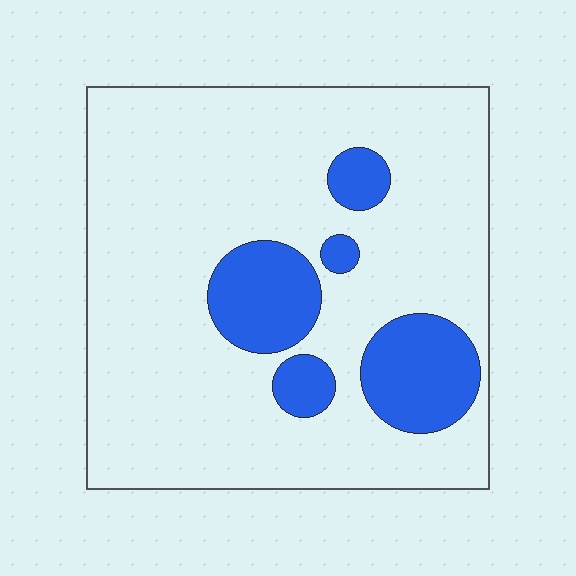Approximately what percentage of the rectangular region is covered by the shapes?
Approximately 20%.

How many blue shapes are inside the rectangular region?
5.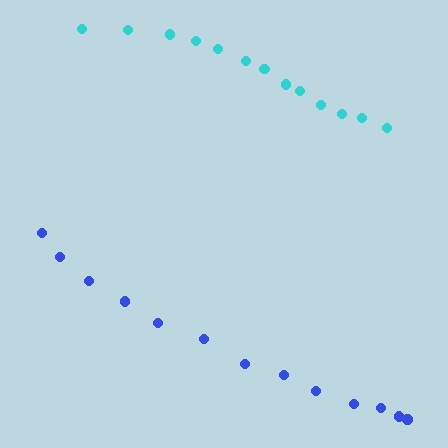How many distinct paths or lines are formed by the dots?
There are 2 distinct paths.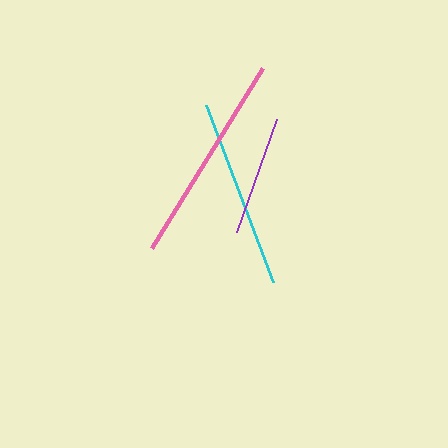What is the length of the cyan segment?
The cyan segment is approximately 189 pixels long.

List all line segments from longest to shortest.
From longest to shortest: pink, cyan, purple.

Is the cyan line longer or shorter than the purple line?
The cyan line is longer than the purple line.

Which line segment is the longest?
The pink line is the longest at approximately 211 pixels.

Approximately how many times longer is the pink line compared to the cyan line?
The pink line is approximately 1.1 times the length of the cyan line.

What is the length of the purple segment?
The purple segment is approximately 119 pixels long.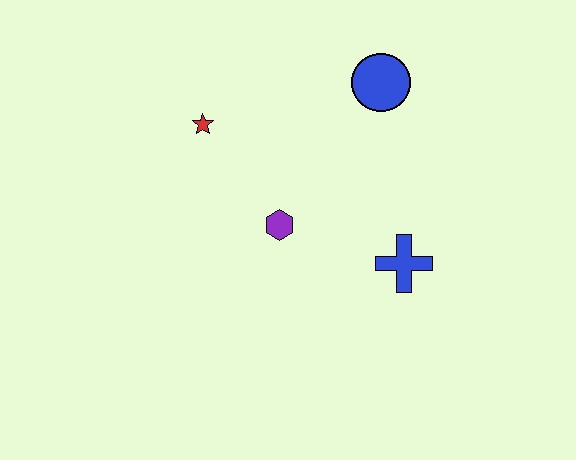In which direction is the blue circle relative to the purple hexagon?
The blue circle is above the purple hexagon.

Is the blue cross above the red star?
No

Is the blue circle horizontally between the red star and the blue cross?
Yes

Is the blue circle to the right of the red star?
Yes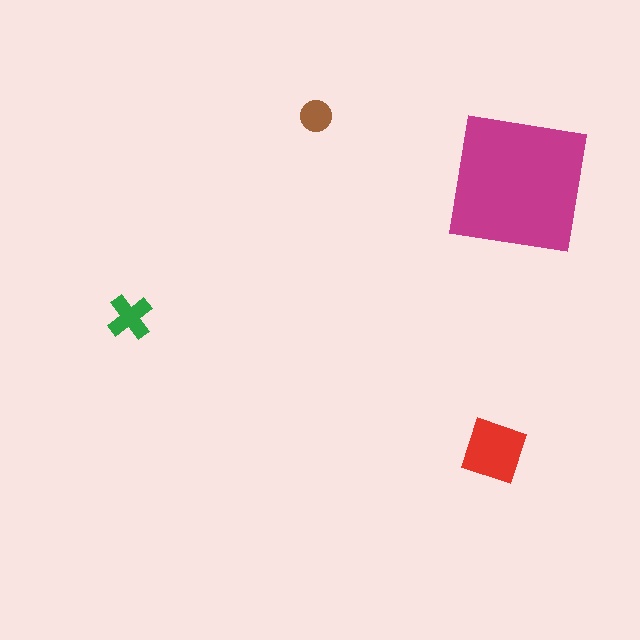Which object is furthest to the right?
The magenta square is rightmost.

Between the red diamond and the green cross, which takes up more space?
The red diamond.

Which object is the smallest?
The brown circle.